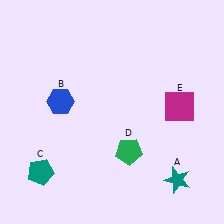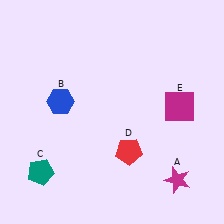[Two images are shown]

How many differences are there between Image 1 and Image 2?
There are 2 differences between the two images.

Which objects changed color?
A changed from teal to magenta. D changed from green to red.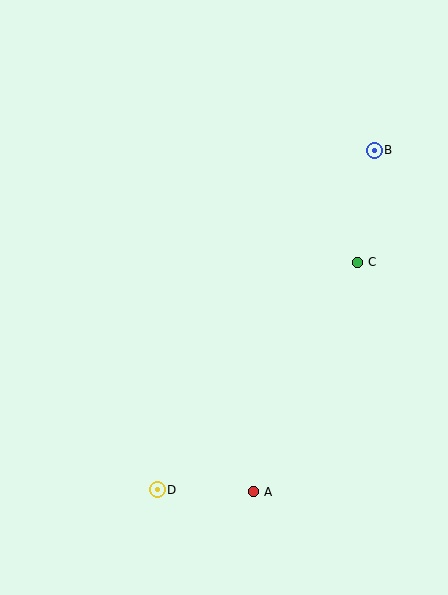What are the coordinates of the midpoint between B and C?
The midpoint between B and C is at (366, 206).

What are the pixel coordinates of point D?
Point D is at (157, 490).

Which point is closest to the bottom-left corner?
Point D is closest to the bottom-left corner.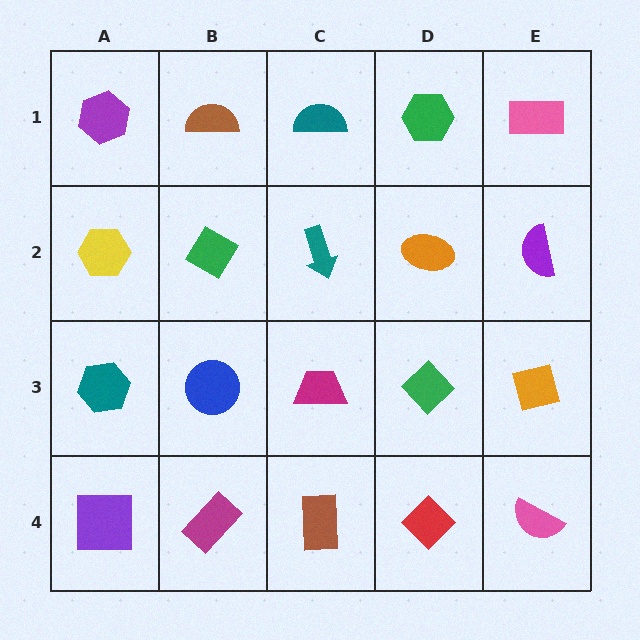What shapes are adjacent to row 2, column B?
A brown semicircle (row 1, column B), a blue circle (row 3, column B), a yellow hexagon (row 2, column A), a teal arrow (row 2, column C).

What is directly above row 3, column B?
A green diamond.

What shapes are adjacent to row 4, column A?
A teal hexagon (row 3, column A), a magenta rectangle (row 4, column B).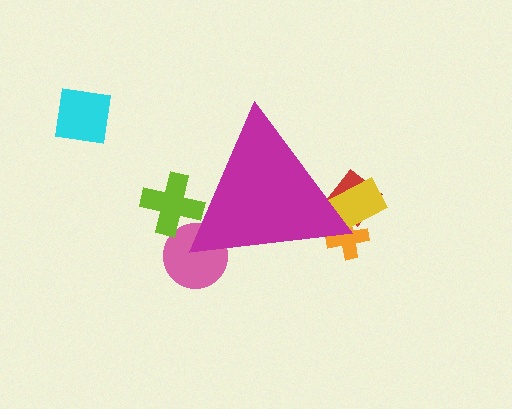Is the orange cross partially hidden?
Yes, the orange cross is partially hidden behind the magenta triangle.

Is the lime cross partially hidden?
Yes, the lime cross is partially hidden behind the magenta triangle.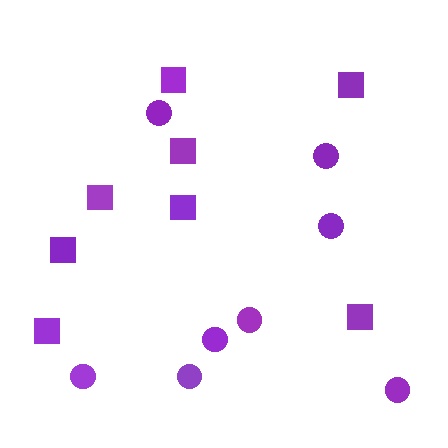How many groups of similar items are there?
There are 2 groups: one group of squares (8) and one group of circles (8).